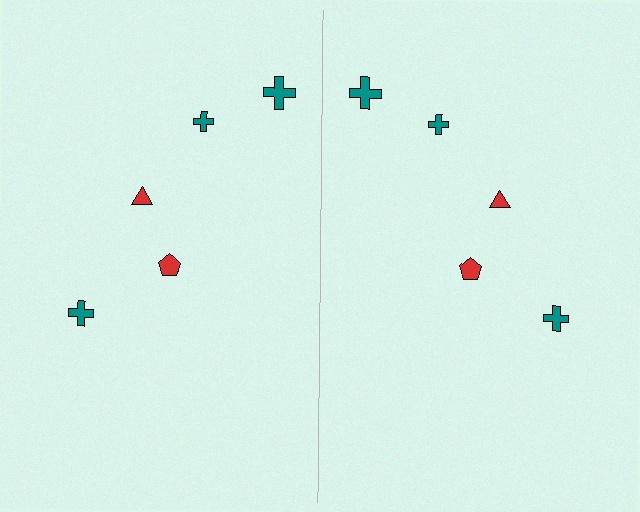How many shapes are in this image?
There are 10 shapes in this image.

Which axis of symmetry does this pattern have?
The pattern has a vertical axis of symmetry running through the center of the image.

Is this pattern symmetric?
Yes, this pattern has bilateral (reflection) symmetry.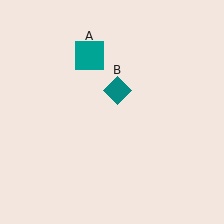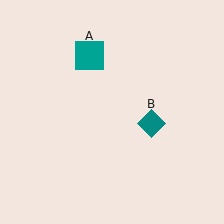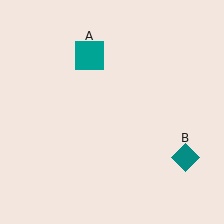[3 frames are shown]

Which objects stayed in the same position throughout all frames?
Teal square (object A) remained stationary.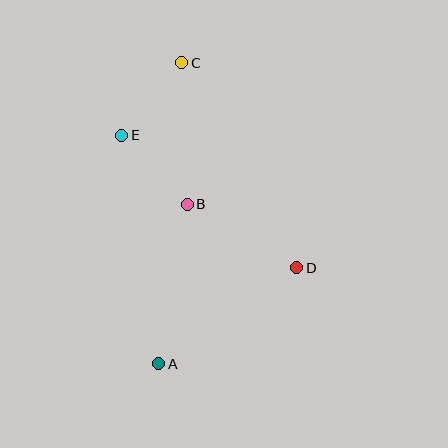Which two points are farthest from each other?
Points A and C are farthest from each other.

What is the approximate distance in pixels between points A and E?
The distance between A and E is approximately 232 pixels.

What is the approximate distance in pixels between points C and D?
The distance between C and D is approximately 235 pixels.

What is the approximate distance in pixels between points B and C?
The distance between B and C is approximately 142 pixels.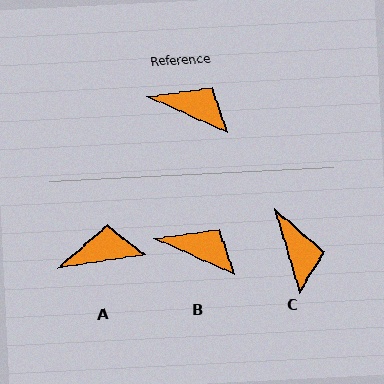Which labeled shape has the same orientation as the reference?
B.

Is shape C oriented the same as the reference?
No, it is off by about 50 degrees.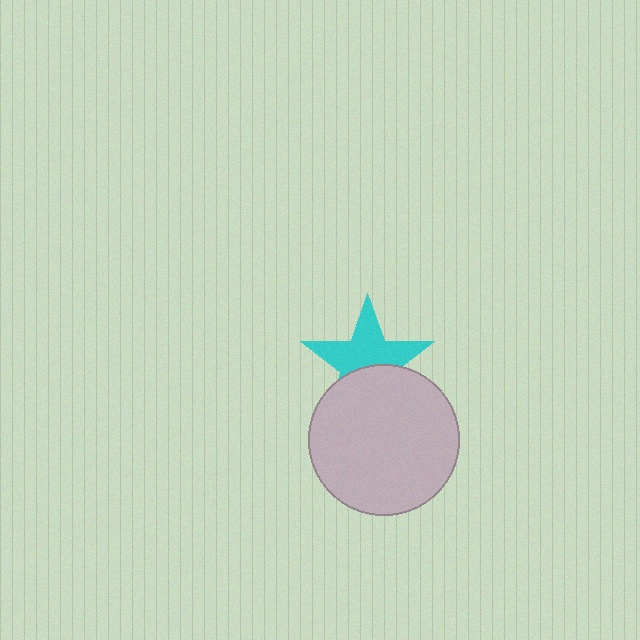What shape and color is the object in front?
The object in front is a light gray circle.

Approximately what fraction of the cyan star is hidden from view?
Roughly 41% of the cyan star is hidden behind the light gray circle.